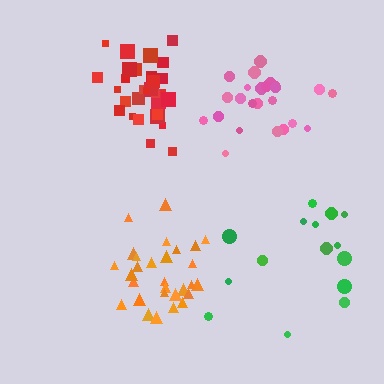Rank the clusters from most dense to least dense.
red, orange, pink, green.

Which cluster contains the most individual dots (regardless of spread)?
Red (35).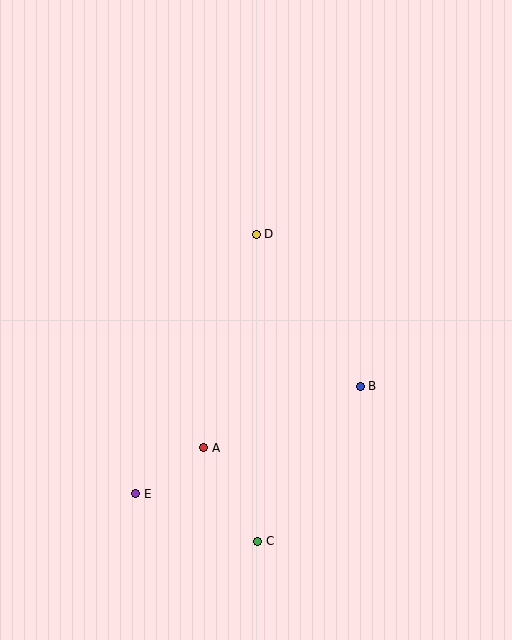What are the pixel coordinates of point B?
Point B is at (360, 386).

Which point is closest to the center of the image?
Point D at (256, 234) is closest to the center.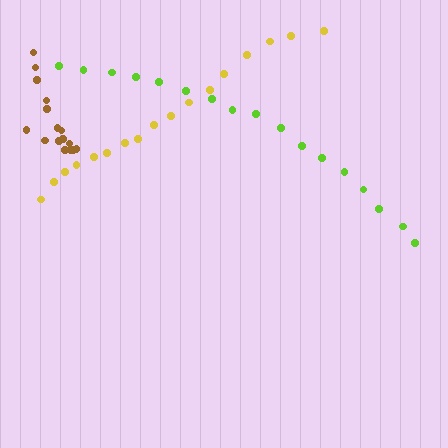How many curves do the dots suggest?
There are 3 distinct paths.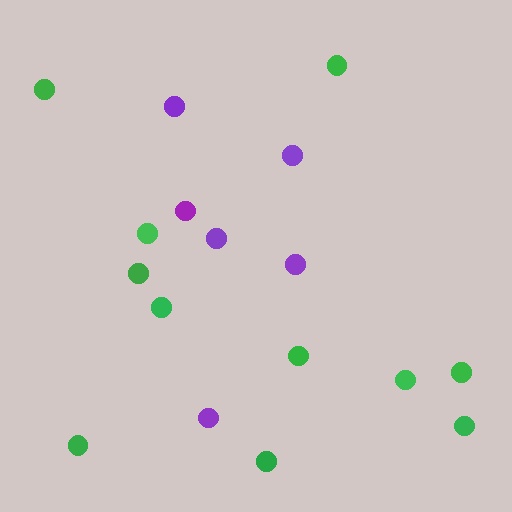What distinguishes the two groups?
There are 2 groups: one group of green circles (11) and one group of purple circles (6).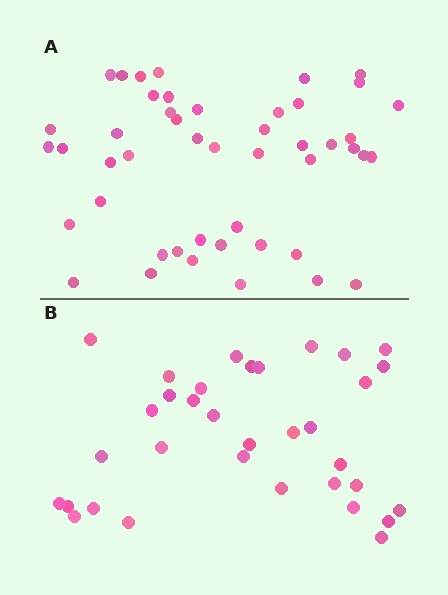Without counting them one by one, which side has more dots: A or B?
Region A (the top region) has more dots.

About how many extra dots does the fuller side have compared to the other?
Region A has approximately 15 more dots than region B.